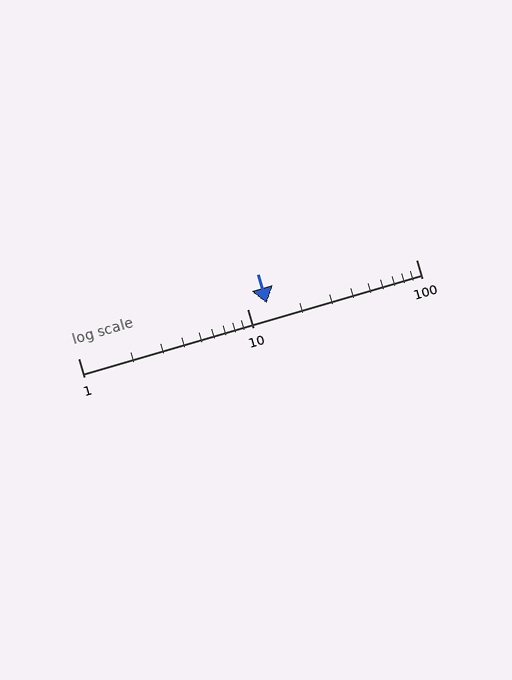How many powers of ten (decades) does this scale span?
The scale spans 2 decades, from 1 to 100.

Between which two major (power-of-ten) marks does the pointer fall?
The pointer is between 10 and 100.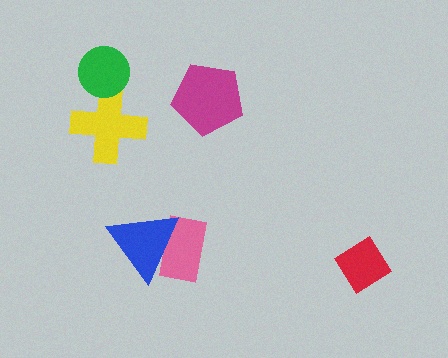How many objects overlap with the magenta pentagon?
0 objects overlap with the magenta pentagon.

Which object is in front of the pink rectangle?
The blue triangle is in front of the pink rectangle.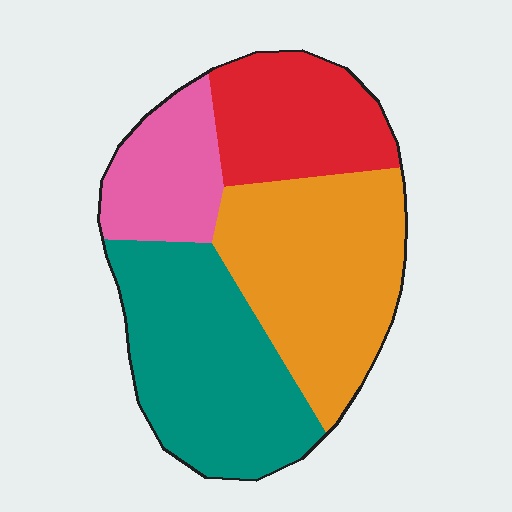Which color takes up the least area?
Pink, at roughly 15%.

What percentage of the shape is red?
Red covers roughly 20% of the shape.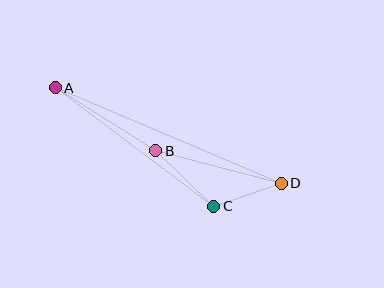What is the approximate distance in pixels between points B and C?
The distance between B and C is approximately 80 pixels.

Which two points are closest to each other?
Points C and D are closest to each other.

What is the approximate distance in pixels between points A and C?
The distance between A and C is approximately 197 pixels.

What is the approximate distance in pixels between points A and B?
The distance between A and B is approximately 118 pixels.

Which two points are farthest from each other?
Points A and D are farthest from each other.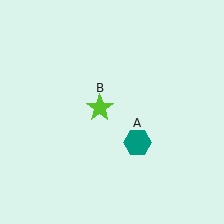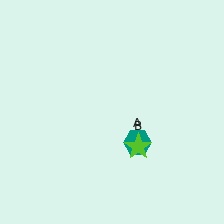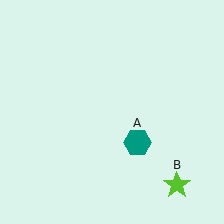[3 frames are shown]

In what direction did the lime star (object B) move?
The lime star (object B) moved down and to the right.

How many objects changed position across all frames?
1 object changed position: lime star (object B).